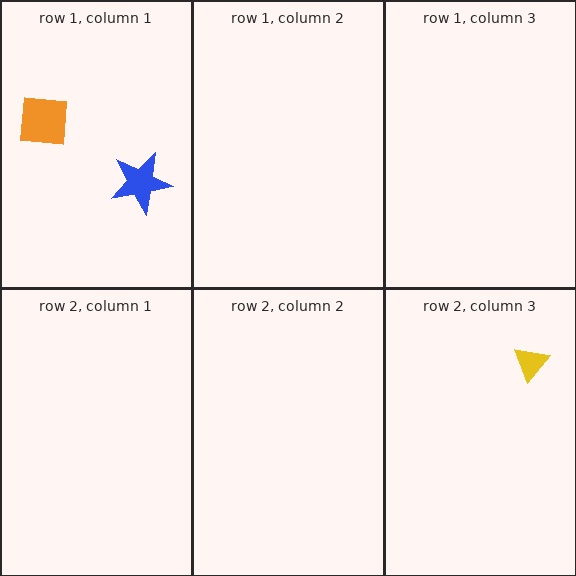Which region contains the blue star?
The row 1, column 1 region.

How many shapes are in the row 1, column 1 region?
2.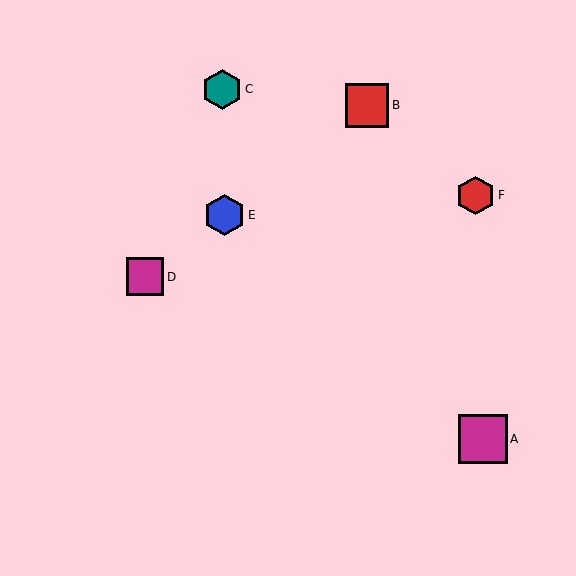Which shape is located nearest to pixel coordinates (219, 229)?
The blue hexagon (labeled E) at (224, 215) is nearest to that location.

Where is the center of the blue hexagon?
The center of the blue hexagon is at (224, 215).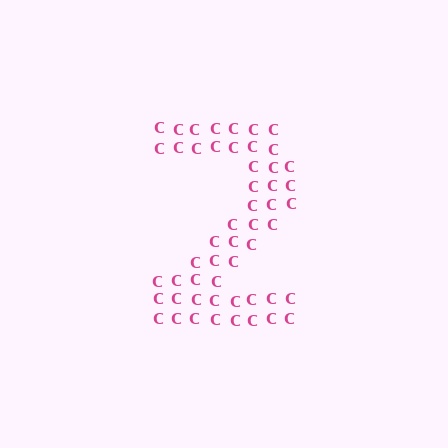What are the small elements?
The small elements are letter C's.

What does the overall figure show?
The overall figure shows the digit 2.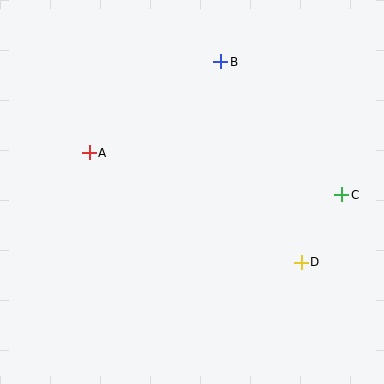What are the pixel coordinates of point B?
Point B is at (221, 62).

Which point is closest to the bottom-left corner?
Point A is closest to the bottom-left corner.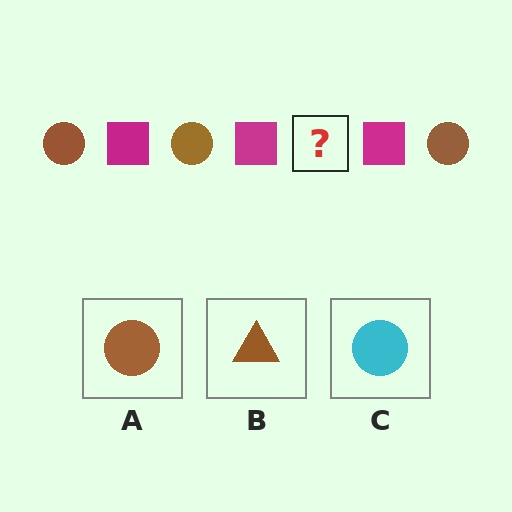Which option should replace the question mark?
Option A.